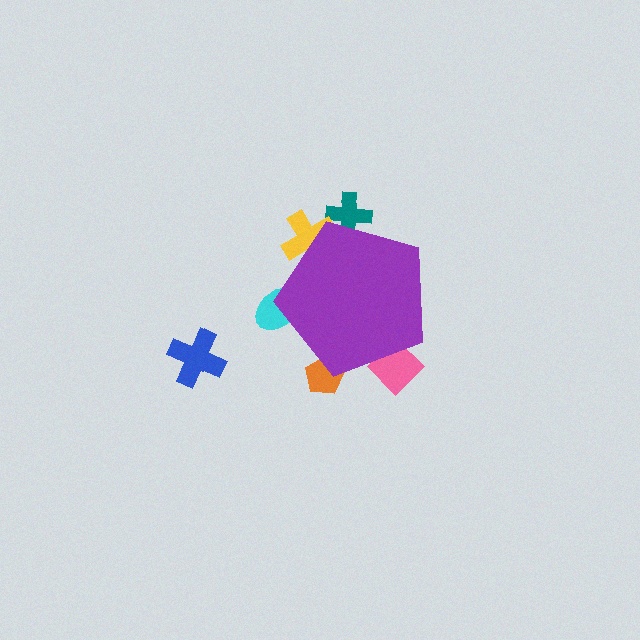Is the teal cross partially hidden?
Yes, the teal cross is partially hidden behind the purple pentagon.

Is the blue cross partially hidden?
No, the blue cross is fully visible.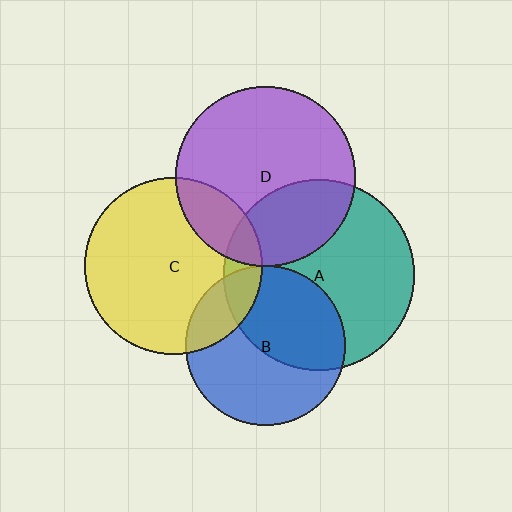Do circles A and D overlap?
Yes.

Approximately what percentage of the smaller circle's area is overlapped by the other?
Approximately 30%.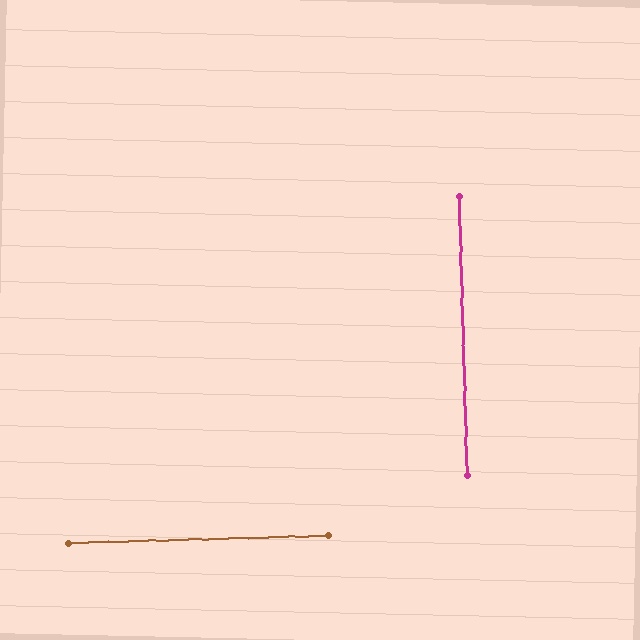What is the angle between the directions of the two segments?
Approximately 90 degrees.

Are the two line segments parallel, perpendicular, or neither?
Perpendicular — they meet at approximately 90°.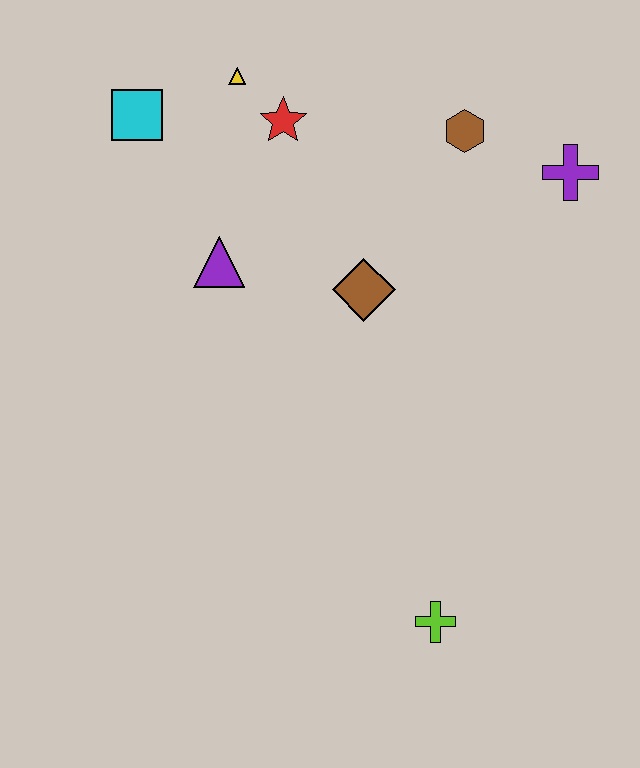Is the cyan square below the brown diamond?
No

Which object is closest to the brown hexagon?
The purple cross is closest to the brown hexagon.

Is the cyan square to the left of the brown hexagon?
Yes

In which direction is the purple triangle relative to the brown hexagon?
The purple triangle is to the left of the brown hexagon.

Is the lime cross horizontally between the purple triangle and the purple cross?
Yes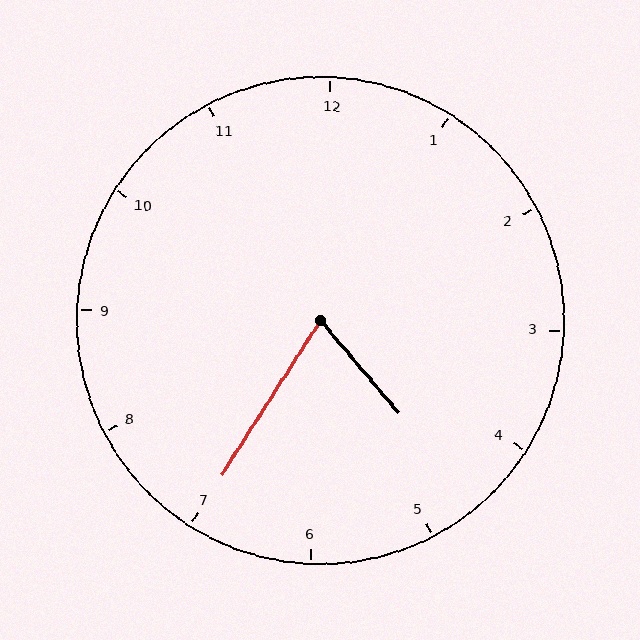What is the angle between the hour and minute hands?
Approximately 72 degrees.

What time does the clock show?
4:35.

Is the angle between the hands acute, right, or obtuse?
It is acute.